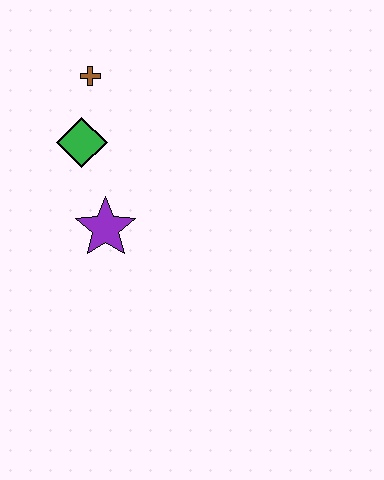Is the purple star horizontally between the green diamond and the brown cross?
No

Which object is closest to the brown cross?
The green diamond is closest to the brown cross.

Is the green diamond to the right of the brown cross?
No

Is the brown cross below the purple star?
No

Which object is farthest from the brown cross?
The purple star is farthest from the brown cross.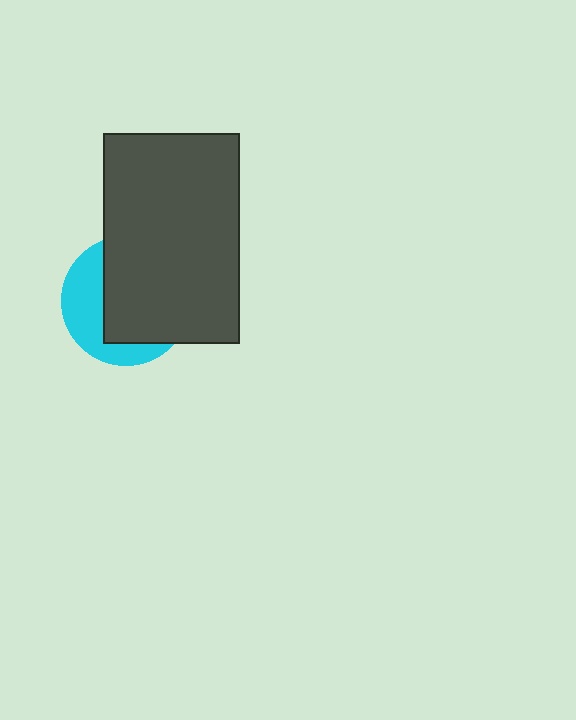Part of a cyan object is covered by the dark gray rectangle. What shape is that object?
It is a circle.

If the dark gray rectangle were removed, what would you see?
You would see the complete cyan circle.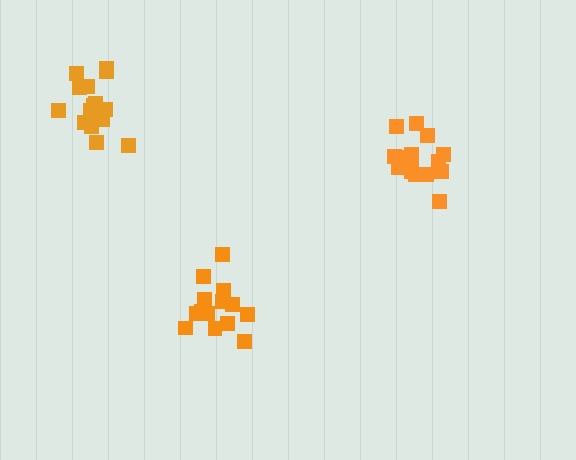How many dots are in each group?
Group 1: 17 dots, Group 2: 15 dots, Group 3: 14 dots (46 total).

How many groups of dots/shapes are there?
There are 3 groups.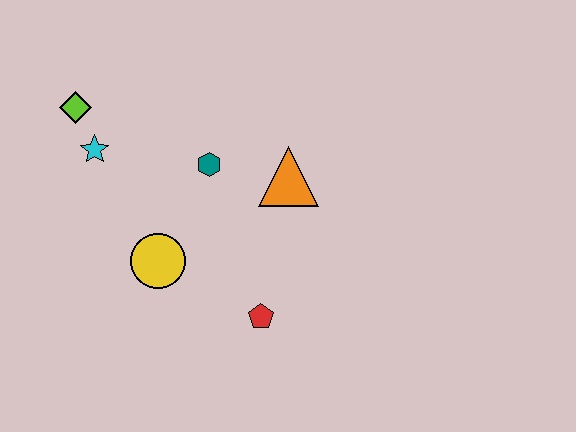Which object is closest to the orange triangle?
The teal hexagon is closest to the orange triangle.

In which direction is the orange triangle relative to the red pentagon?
The orange triangle is above the red pentagon.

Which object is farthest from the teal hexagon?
The red pentagon is farthest from the teal hexagon.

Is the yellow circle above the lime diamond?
No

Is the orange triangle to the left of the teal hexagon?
No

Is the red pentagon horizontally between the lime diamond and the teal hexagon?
No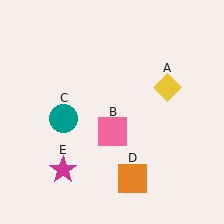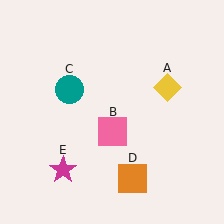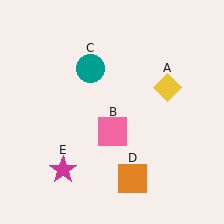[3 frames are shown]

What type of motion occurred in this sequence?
The teal circle (object C) rotated clockwise around the center of the scene.